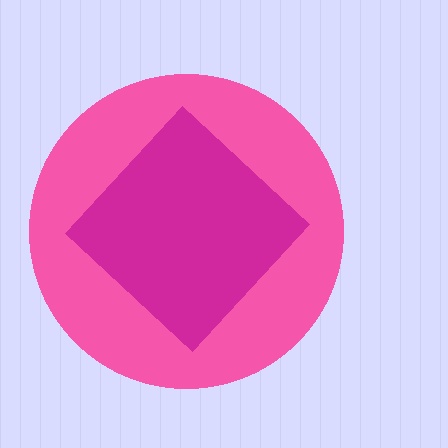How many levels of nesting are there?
2.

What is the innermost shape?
The magenta diamond.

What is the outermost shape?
The pink circle.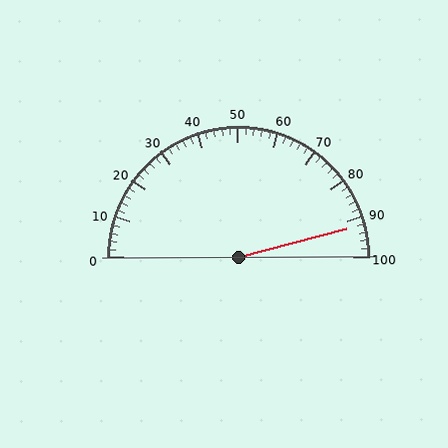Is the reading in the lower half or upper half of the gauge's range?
The reading is in the upper half of the range (0 to 100).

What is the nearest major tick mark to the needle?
The nearest major tick mark is 90.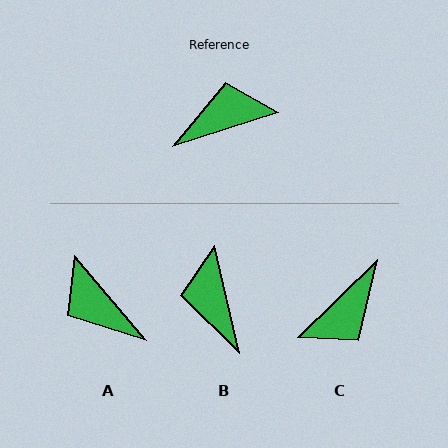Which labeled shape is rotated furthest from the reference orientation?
C, about 153 degrees away.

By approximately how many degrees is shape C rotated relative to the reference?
Approximately 153 degrees clockwise.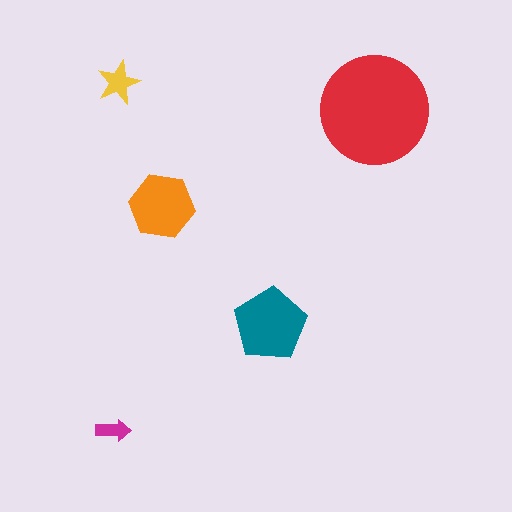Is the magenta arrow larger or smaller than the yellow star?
Smaller.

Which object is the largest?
The red circle.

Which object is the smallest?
The magenta arrow.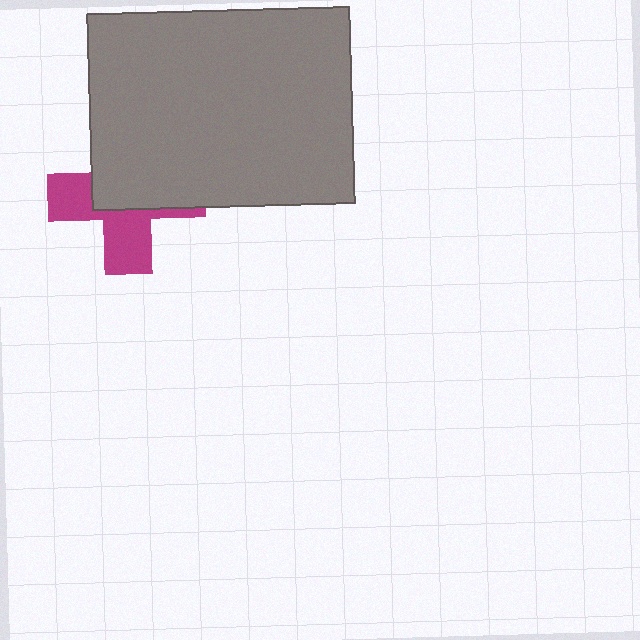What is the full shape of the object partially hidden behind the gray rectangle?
The partially hidden object is a magenta cross.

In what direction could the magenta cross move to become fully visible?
The magenta cross could move down. That would shift it out from behind the gray rectangle entirely.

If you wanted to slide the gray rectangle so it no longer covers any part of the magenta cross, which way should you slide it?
Slide it up — that is the most direct way to separate the two shapes.